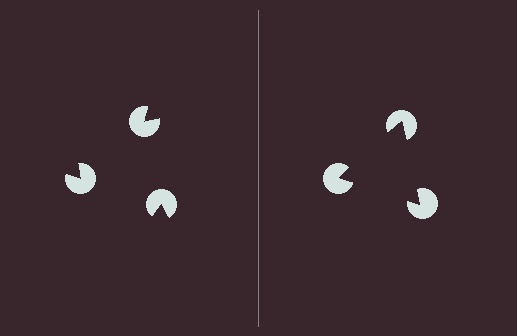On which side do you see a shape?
An illusory triangle appears on the right side. On the left side the wedge cuts are rotated, so no coherent shape forms.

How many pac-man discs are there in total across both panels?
6 — 3 on each side.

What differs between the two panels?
The pac-man discs are positioned identically on both sides; only the wedge orientations differ. On the right they align to a triangle; on the left they are misaligned.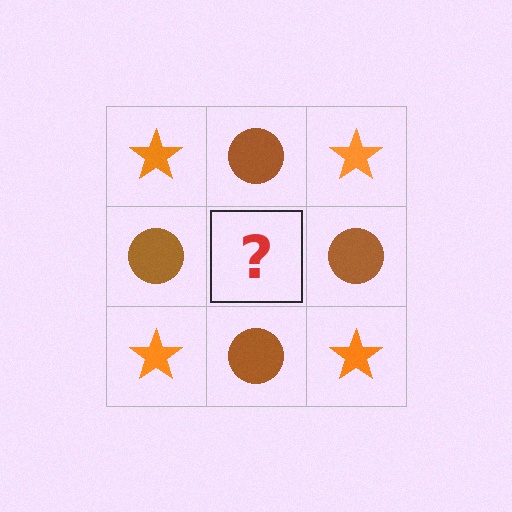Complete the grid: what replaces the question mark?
The question mark should be replaced with an orange star.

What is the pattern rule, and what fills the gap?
The rule is that it alternates orange star and brown circle in a checkerboard pattern. The gap should be filled with an orange star.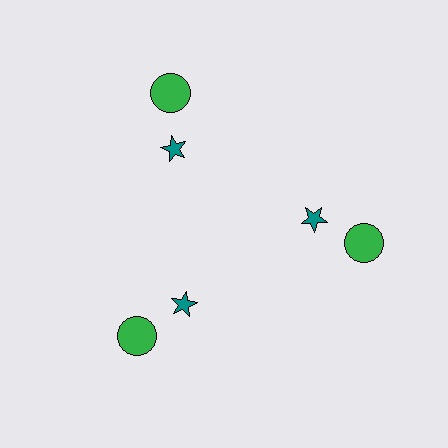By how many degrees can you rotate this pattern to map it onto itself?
The pattern maps onto itself every 120 degrees of rotation.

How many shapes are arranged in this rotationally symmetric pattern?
There are 6 shapes, arranged in 3 groups of 2.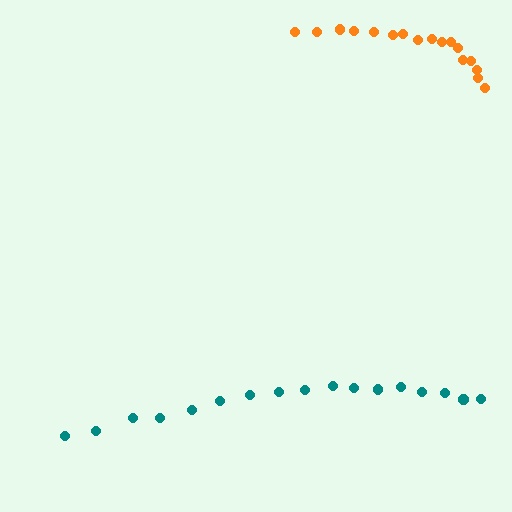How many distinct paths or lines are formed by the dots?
There are 2 distinct paths.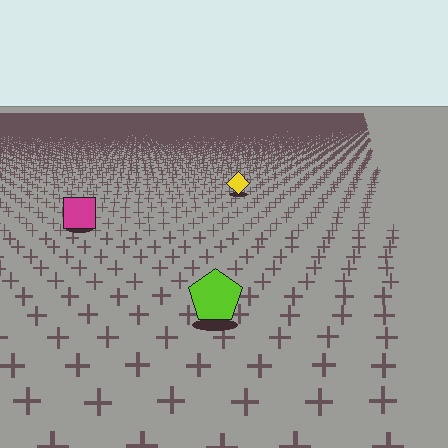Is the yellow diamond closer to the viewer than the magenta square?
No. The magenta square is closer — you can tell from the texture gradient: the ground texture is coarser near it.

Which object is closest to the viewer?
The lime pentagon is closest. The texture marks near it are larger and more spread out.